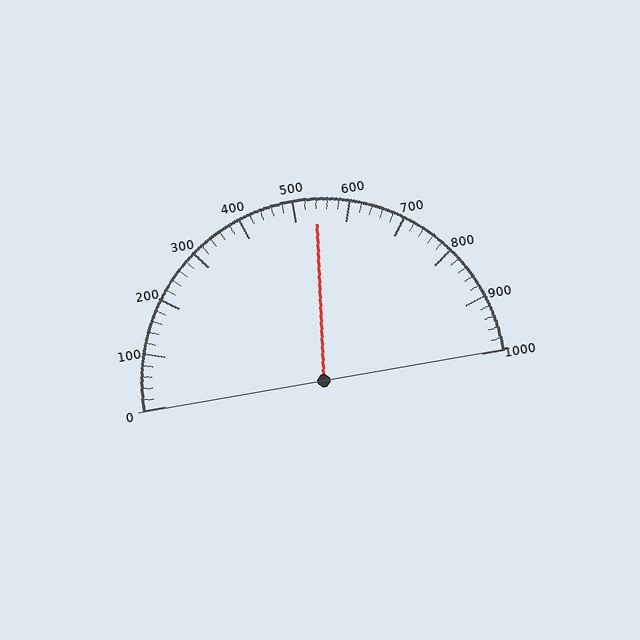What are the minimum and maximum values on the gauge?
The gauge ranges from 0 to 1000.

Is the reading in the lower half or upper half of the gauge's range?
The reading is in the upper half of the range (0 to 1000).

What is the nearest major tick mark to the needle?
The nearest major tick mark is 500.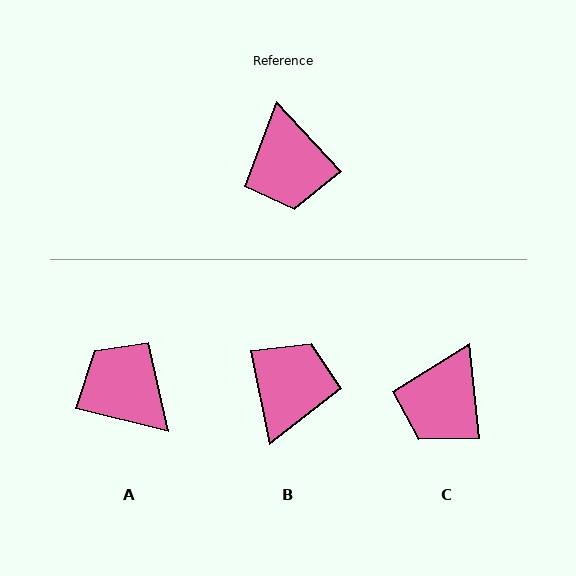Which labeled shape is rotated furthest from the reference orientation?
B, about 148 degrees away.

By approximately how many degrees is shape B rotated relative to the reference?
Approximately 148 degrees counter-clockwise.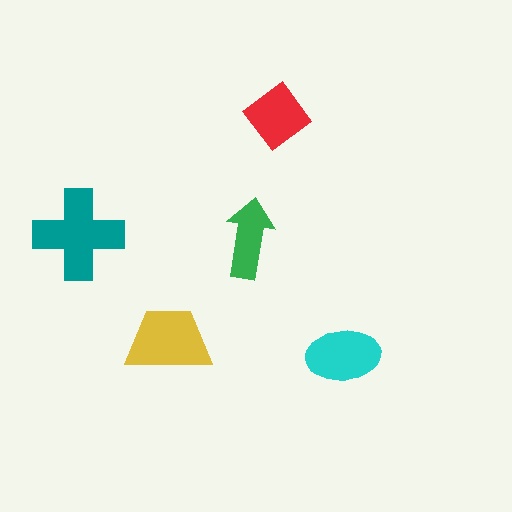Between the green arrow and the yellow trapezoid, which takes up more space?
The yellow trapezoid.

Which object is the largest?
The teal cross.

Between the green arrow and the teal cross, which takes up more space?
The teal cross.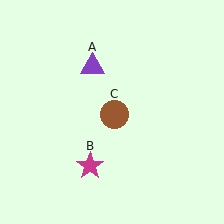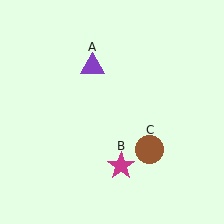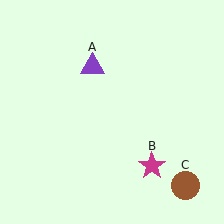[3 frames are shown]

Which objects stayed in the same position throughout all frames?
Purple triangle (object A) remained stationary.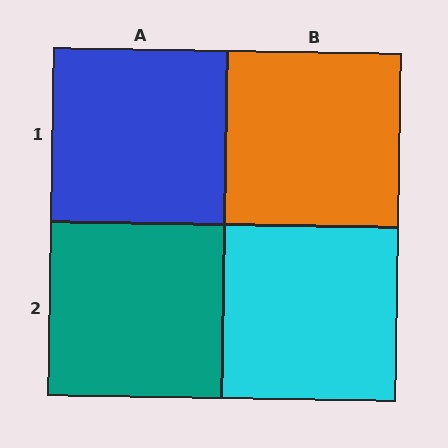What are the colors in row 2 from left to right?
Teal, cyan.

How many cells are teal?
1 cell is teal.